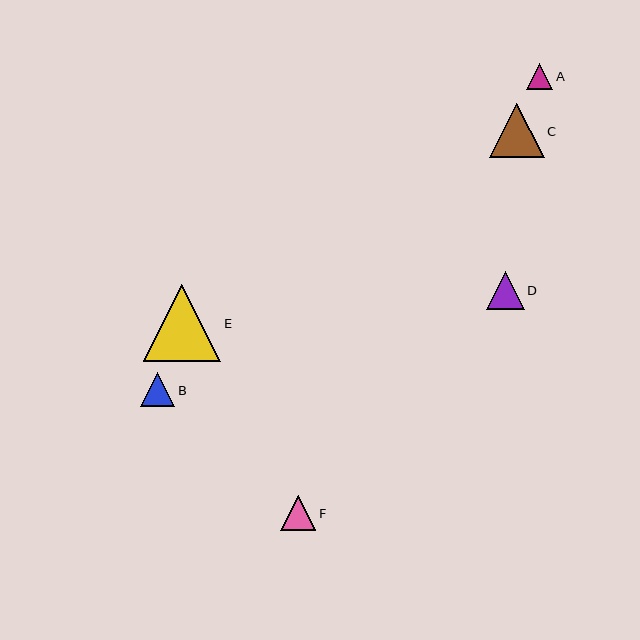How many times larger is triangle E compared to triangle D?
Triangle E is approximately 2.1 times the size of triangle D.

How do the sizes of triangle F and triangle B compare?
Triangle F and triangle B are approximately the same size.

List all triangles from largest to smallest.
From largest to smallest: E, C, D, F, B, A.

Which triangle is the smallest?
Triangle A is the smallest with a size of approximately 26 pixels.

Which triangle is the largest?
Triangle E is the largest with a size of approximately 78 pixels.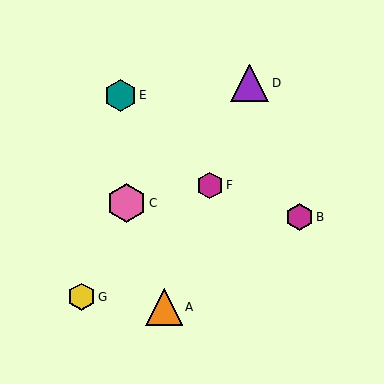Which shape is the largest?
The pink hexagon (labeled C) is the largest.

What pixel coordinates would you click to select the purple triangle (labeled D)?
Click at (250, 83) to select the purple triangle D.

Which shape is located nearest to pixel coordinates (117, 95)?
The teal hexagon (labeled E) at (120, 95) is nearest to that location.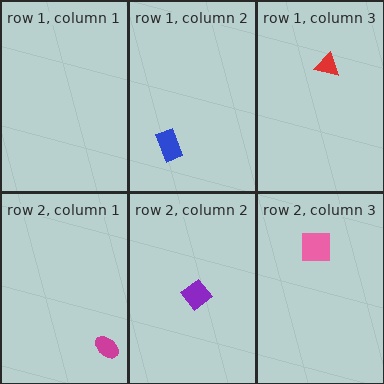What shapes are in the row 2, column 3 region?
The pink square.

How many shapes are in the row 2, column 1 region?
1.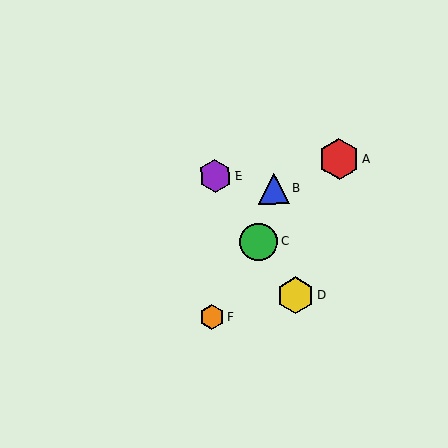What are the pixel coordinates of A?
Object A is at (339, 159).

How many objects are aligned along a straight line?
3 objects (C, D, E) are aligned along a straight line.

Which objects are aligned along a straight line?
Objects C, D, E are aligned along a straight line.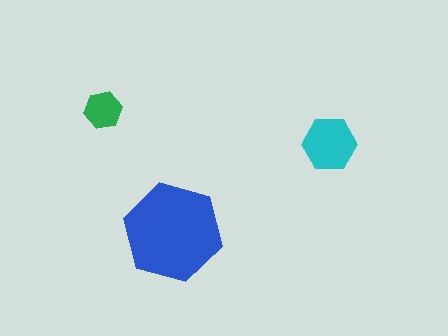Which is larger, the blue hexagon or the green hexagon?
The blue one.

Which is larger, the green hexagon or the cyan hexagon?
The cyan one.